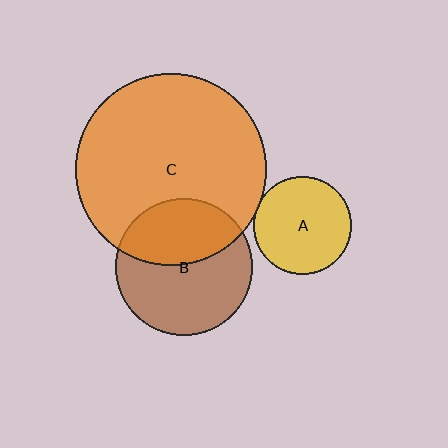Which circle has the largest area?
Circle C (orange).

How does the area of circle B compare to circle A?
Approximately 2.0 times.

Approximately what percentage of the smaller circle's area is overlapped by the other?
Approximately 40%.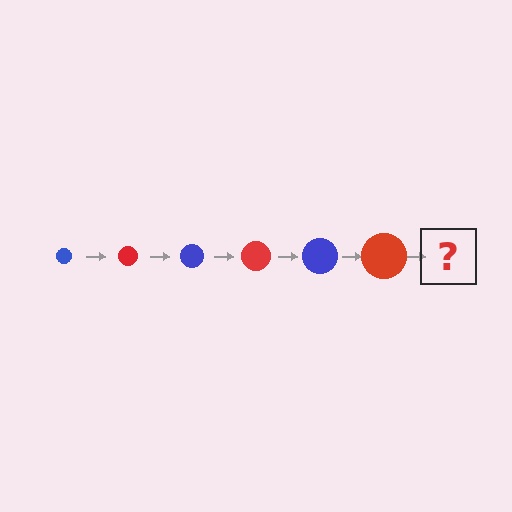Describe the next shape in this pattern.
It should be a blue circle, larger than the previous one.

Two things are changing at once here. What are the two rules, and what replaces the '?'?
The two rules are that the circle grows larger each step and the color cycles through blue and red. The '?' should be a blue circle, larger than the previous one.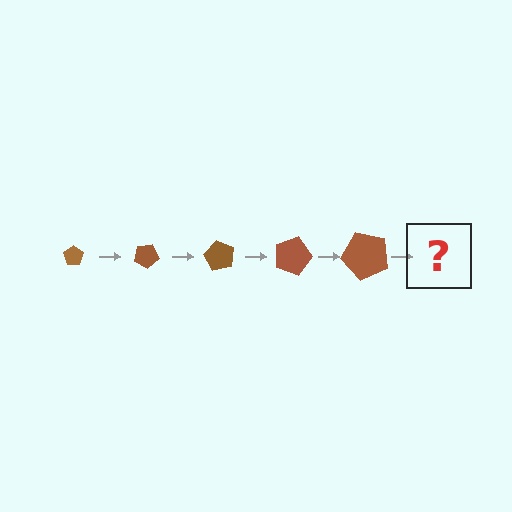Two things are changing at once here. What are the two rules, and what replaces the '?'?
The two rules are that the pentagon grows larger each step and it rotates 30 degrees each step. The '?' should be a pentagon, larger than the previous one and rotated 150 degrees from the start.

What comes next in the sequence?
The next element should be a pentagon, larger than the previous one and rotated 150 degrees from the start.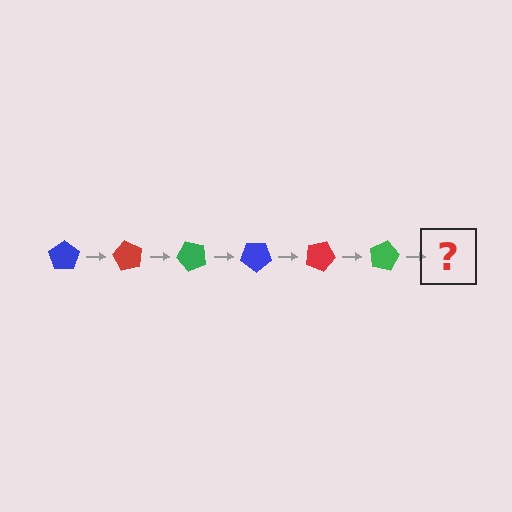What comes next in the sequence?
The next element should be a blue pentagon, rotated 360 degrees from the start.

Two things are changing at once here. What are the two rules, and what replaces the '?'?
The two rules are that it rotates 60 degrees each step and the color cycles through blue, red, and green. The '?' should be a blue pentagon, rotated 360 degrees from the start.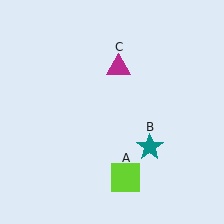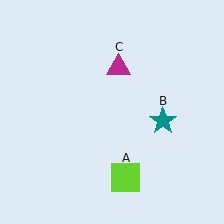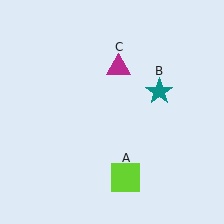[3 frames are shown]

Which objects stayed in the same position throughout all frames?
Lime square (object A) and magenta triangle (object C) remained stationary.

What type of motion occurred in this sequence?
The teal star (object B) rotated counterclockwise around the center of the scene.